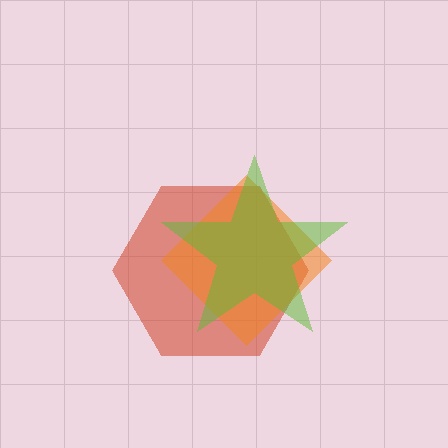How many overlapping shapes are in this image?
There are 3 overlapping shapes in the image.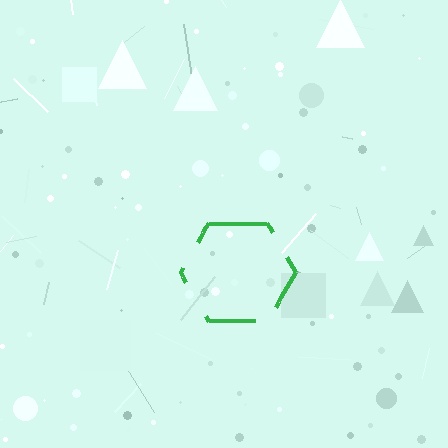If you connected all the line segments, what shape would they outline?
They would outline a hexagon.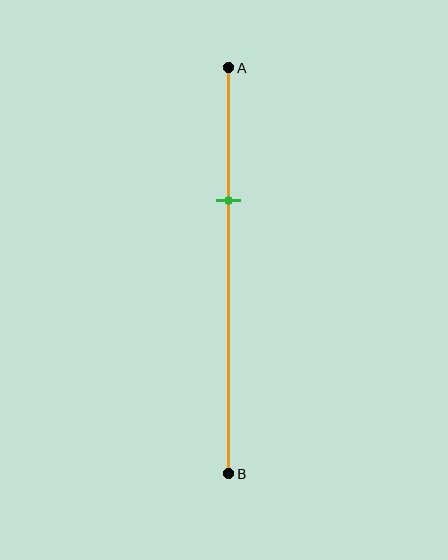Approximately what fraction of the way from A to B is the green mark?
The green mark is approximately 35% of the way from A to B.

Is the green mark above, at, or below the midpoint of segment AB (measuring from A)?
The green mark is above the midpoint of segment AB.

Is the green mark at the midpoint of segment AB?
No, the mark is at about 35% from A, not at the 50% midpoint.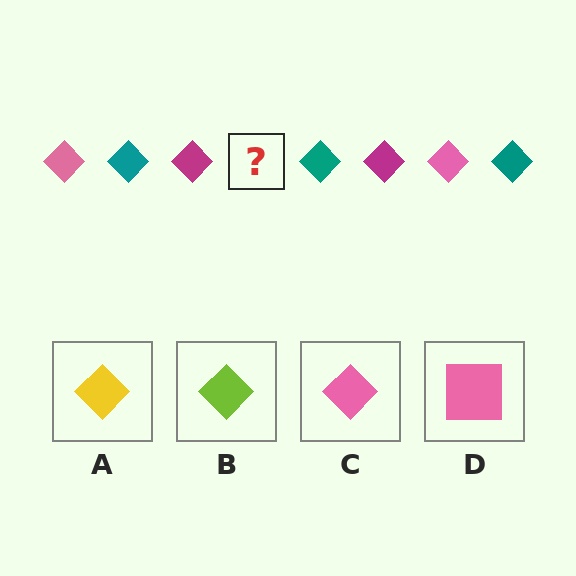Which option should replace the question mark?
Option C.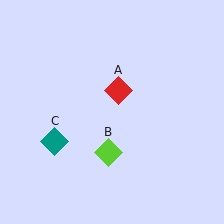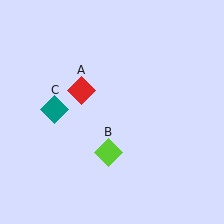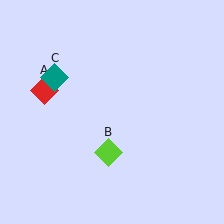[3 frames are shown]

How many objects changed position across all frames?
2 objects changed position: red diamond (object A), teal diamond (object C).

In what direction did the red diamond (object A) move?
The red diamond (object A) moved left.